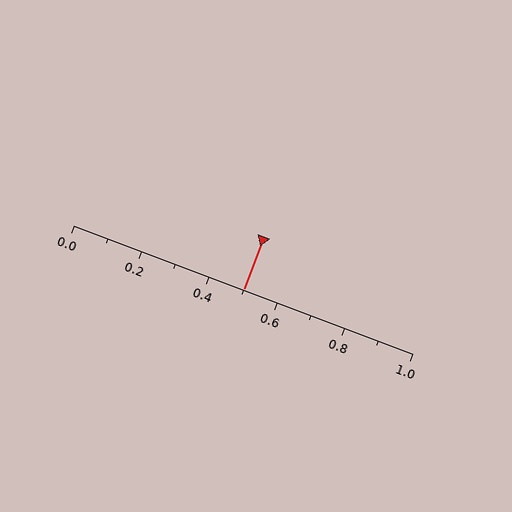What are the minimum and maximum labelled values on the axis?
The axis runs from 0.0 to 1.0.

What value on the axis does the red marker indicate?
The marker indicates approximately 0.5.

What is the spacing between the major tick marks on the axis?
The major ticks are spaced 0.2 apart.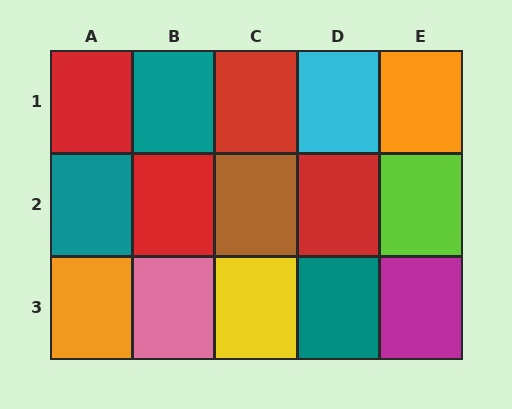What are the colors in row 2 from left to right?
Teal, red, brown, red, lime.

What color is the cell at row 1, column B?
Teal.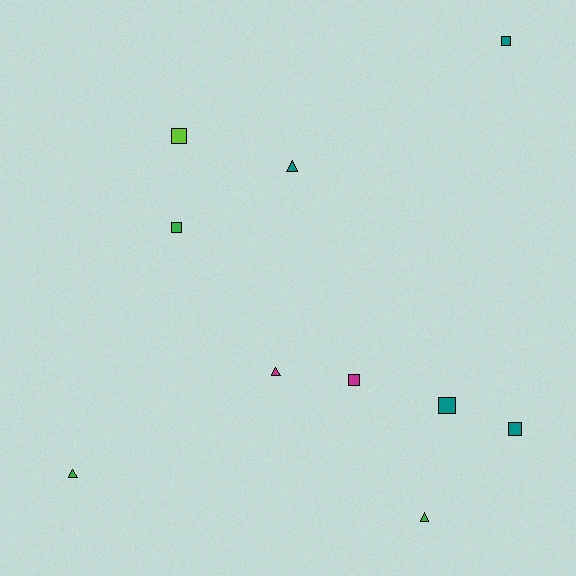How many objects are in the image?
There are 10 objects.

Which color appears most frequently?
Teal, with 4 objects.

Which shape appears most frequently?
Square, with 6 objects.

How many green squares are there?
There is 1 green square.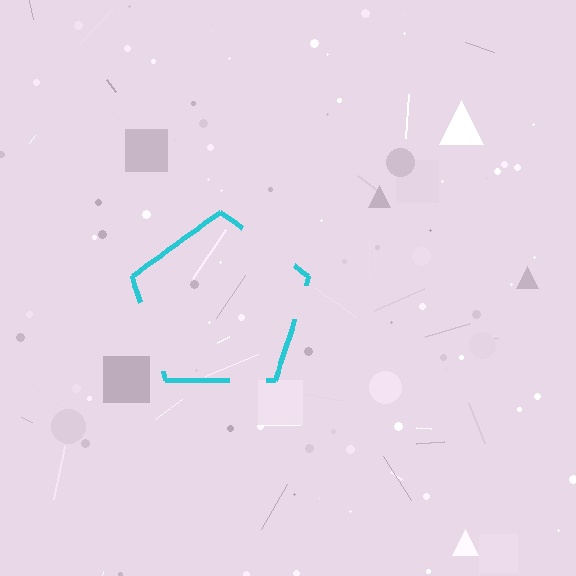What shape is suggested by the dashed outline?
The dashed outline suggests a pentagon.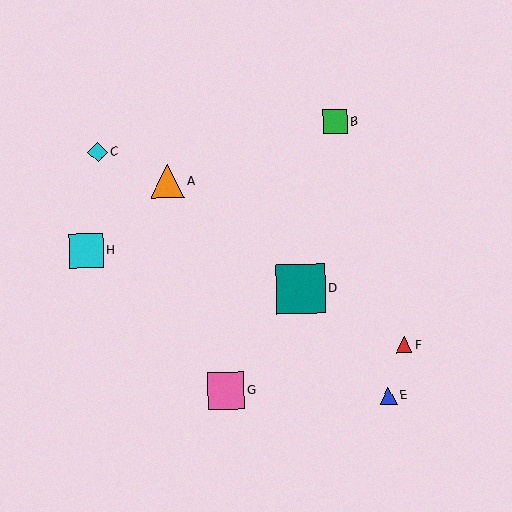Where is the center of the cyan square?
The center of the cyan square is at (86, 251).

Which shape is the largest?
The teal square (labeled D) is the largest.